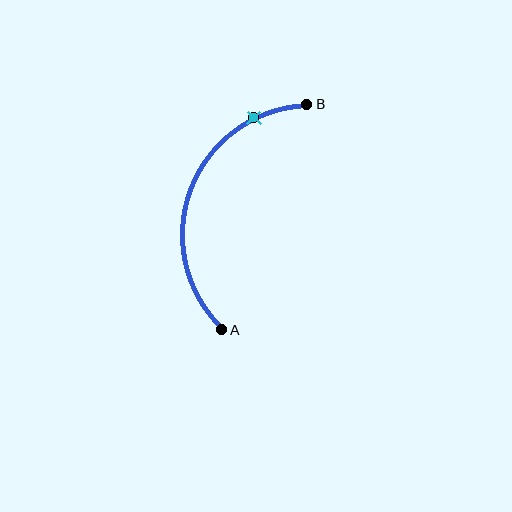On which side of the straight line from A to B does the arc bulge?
The arc bulges to the left of the straight line connecting A and B.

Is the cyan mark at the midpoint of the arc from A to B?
No. The cyan mark lies on the arc but is closer to endpoint B. The arc midpoint would be at the point on the curve equidistant along the arc from both A and B.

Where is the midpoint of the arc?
The arc midpoint is the point on the curve farthest from the straight line joining A and B. It sits to the left of that line.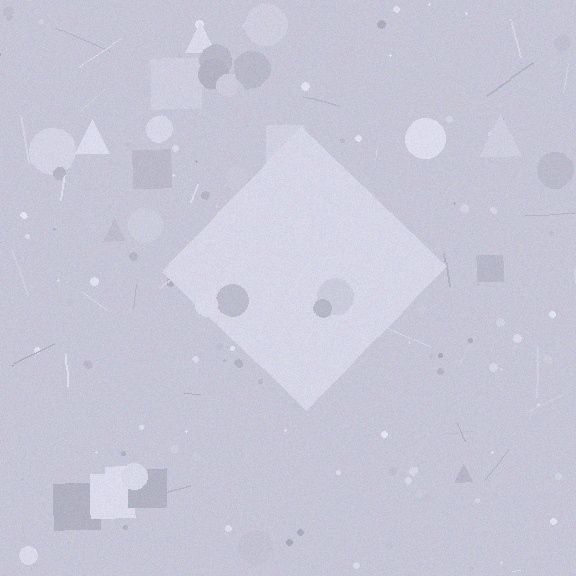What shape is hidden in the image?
A diamond is hidden in the image.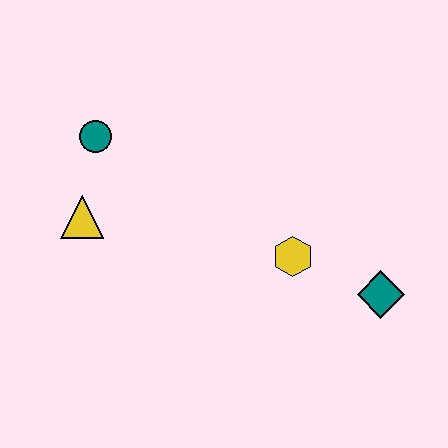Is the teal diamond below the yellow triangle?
Yes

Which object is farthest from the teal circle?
The teal diamond is farthest from the teal circle.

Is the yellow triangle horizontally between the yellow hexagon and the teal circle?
No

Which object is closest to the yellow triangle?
The teal circle is closest to the yellow triangle.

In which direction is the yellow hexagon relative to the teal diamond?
The yellow hexagon is to the left of the teal diamond.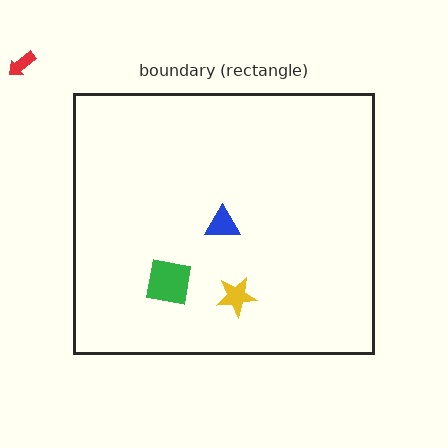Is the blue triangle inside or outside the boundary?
Inside.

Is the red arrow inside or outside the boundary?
Outside.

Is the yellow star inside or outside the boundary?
Inside.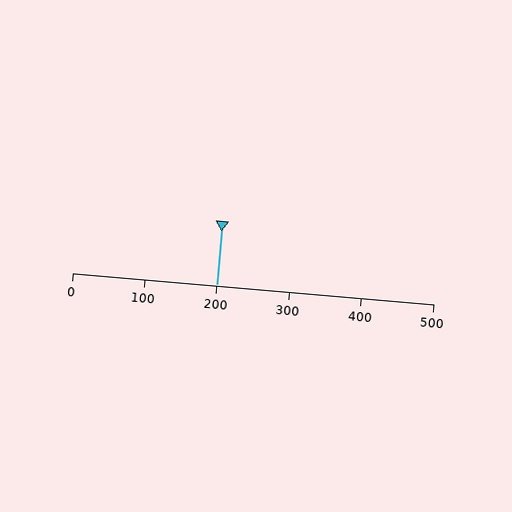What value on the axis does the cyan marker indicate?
The marker indicates approximately 200.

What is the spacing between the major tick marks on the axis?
The major ticks are spaced 100 apart.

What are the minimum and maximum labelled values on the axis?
The axis runs from 0 to 500.